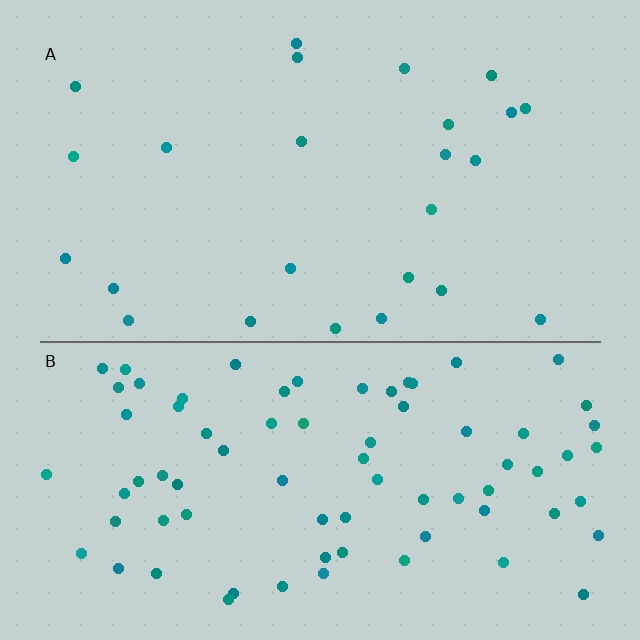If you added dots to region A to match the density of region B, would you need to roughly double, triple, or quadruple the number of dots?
Approximately triple.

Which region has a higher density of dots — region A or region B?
B (the bottom).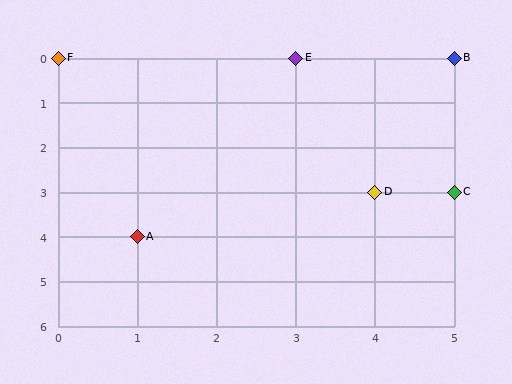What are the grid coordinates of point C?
Point C is at grid coordinates (5, 3).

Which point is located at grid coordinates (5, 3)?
Point C is at (5, 3).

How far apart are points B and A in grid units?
Points B and A are 4 columns and 4 rows apart (about 5.7 grid units diagonally).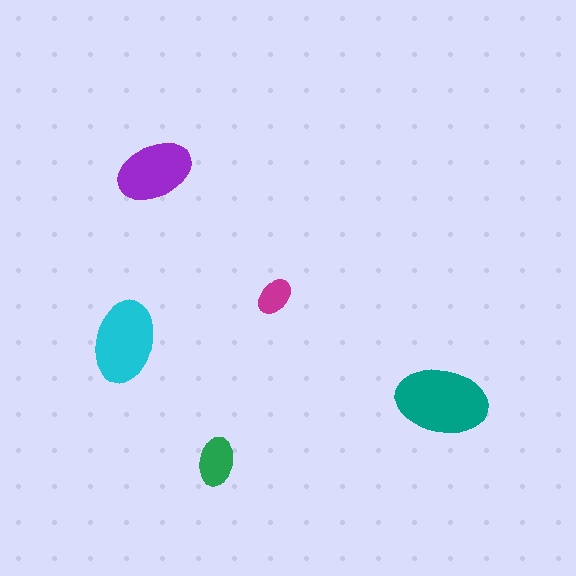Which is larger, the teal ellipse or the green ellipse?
The teal one.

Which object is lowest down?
The green ellipse is bottommost.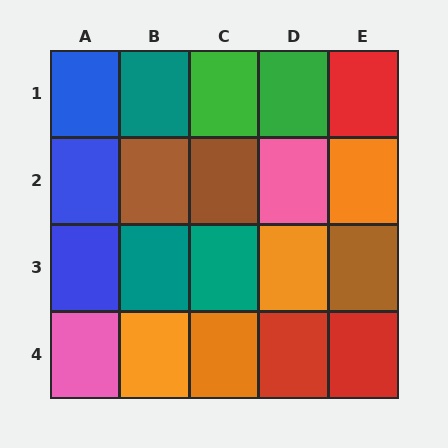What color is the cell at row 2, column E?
Orange.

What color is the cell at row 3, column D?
Orange.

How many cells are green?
2 cells are green.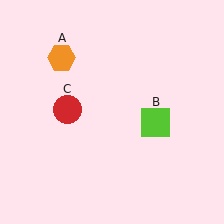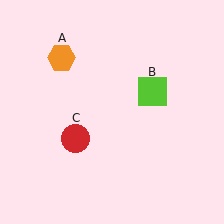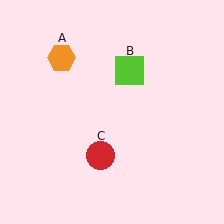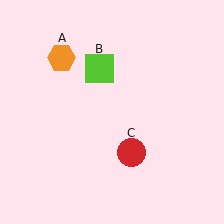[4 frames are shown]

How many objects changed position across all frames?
2 objects changed position: lime square (object B), red circle (object C).